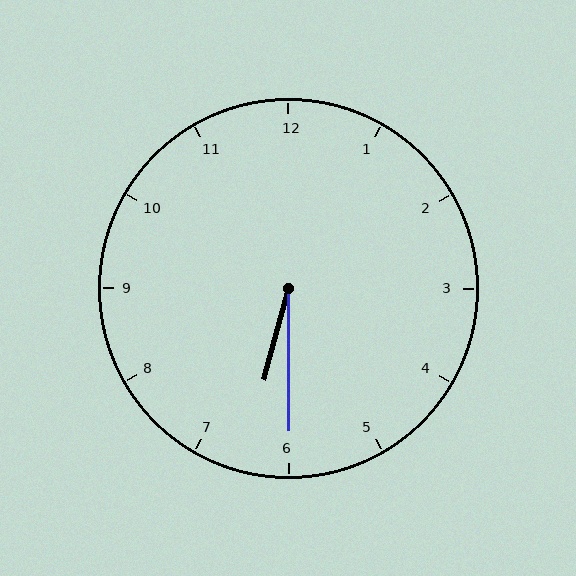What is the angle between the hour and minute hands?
Approximately 15 degrees.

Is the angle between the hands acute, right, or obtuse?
It is acute.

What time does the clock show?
6:30.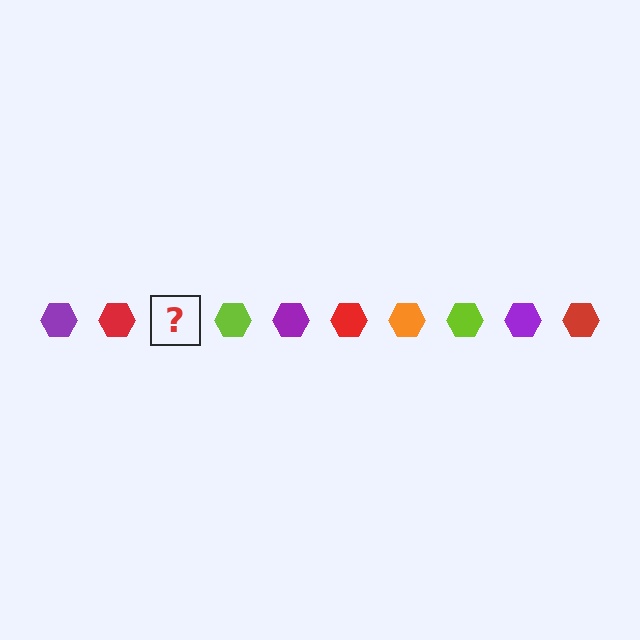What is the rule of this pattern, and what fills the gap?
The rule is that the pattern cycles through purple, red, orange, lime hexagons. The gap should be filled with an orange hexagon.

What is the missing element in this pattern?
The missing element is an orange hexagon.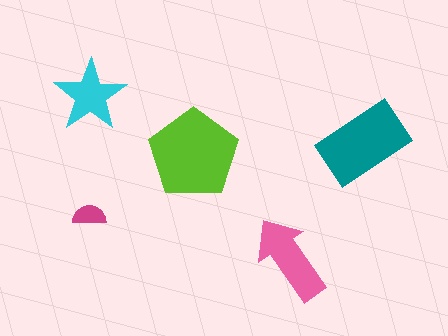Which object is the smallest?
The magenta semicircle.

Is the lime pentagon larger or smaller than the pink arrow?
Larger.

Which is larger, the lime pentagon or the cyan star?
The lime pentagon.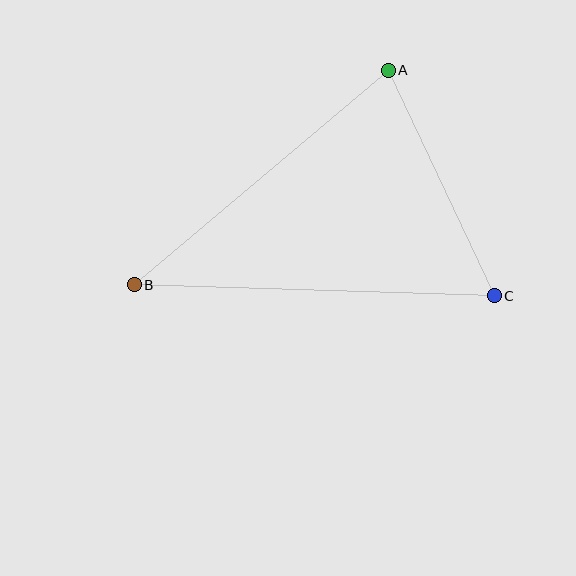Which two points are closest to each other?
Points A and C are closest to each other.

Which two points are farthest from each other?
Points B and C are farthest from each other.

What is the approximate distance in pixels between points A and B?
The distance between A and B is approximately 332 pixels.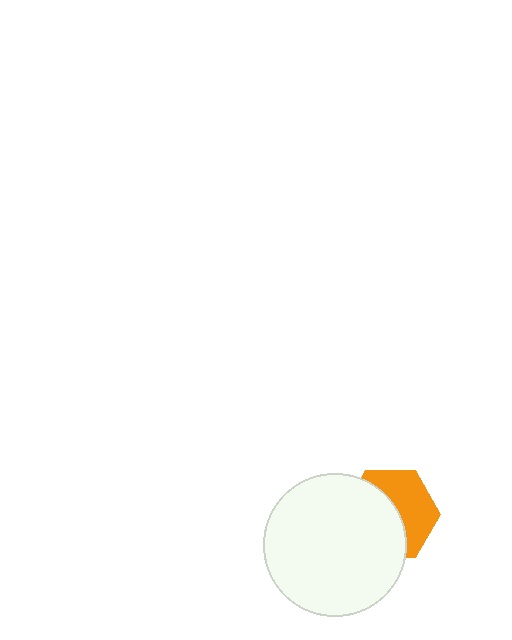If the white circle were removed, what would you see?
You would see the complete orange hexagon.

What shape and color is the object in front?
The object in front is a white circle.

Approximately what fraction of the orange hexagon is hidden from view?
Roughly 53% of the orange hexagon is hidden behind the white circle.